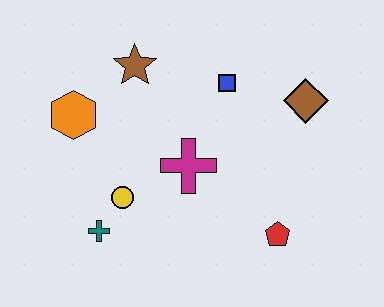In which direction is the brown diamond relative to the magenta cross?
The brown diamond is to the right of the magenta cross.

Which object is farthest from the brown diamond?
The teal cross is farthest from the brown diamond.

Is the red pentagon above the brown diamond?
No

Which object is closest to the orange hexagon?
The brown star is closest to the orange hexagon.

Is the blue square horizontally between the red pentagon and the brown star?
Yes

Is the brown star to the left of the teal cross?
No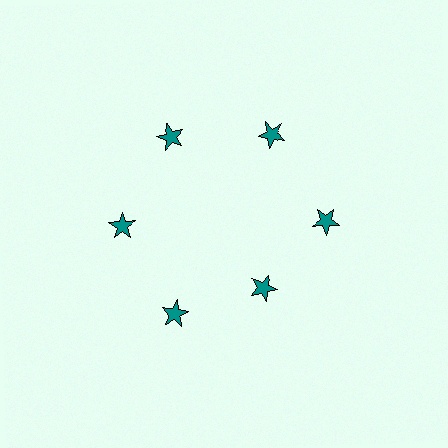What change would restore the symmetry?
The symmetry would be restored by moving it outward, back onto the ring so that all 6 stars sit at equal angles and equal distance from the center.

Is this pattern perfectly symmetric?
No. The 6 teal stars are arranged in a ring, but one element near the 5 o'clock position is pulled inward toward the center, breaking the 6-fold rotational symmetry.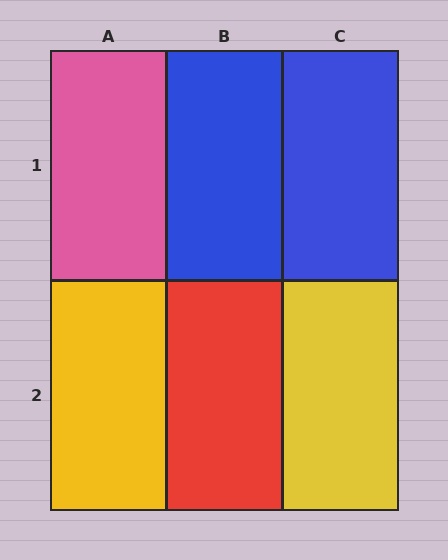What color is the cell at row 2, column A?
Yellow.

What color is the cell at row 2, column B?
Red.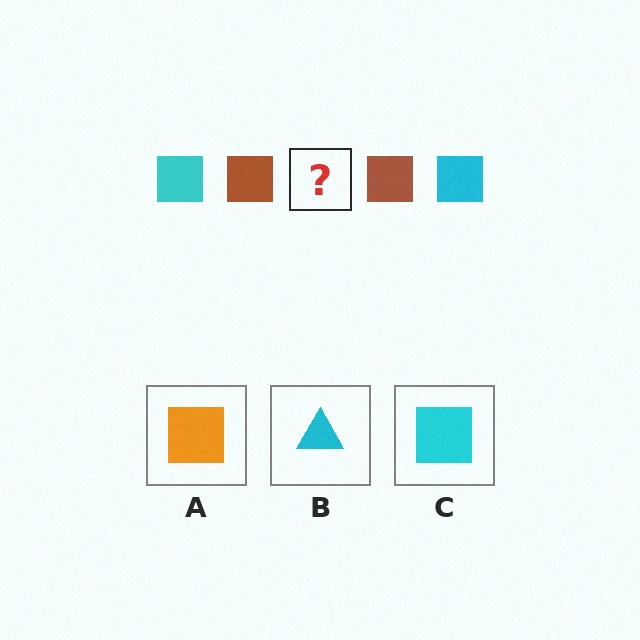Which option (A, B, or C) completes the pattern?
C.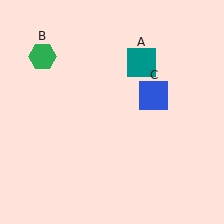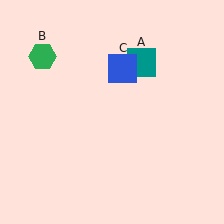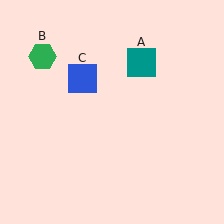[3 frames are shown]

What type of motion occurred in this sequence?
The blue square (object C) rotated counterclockwise around the center of the scene.